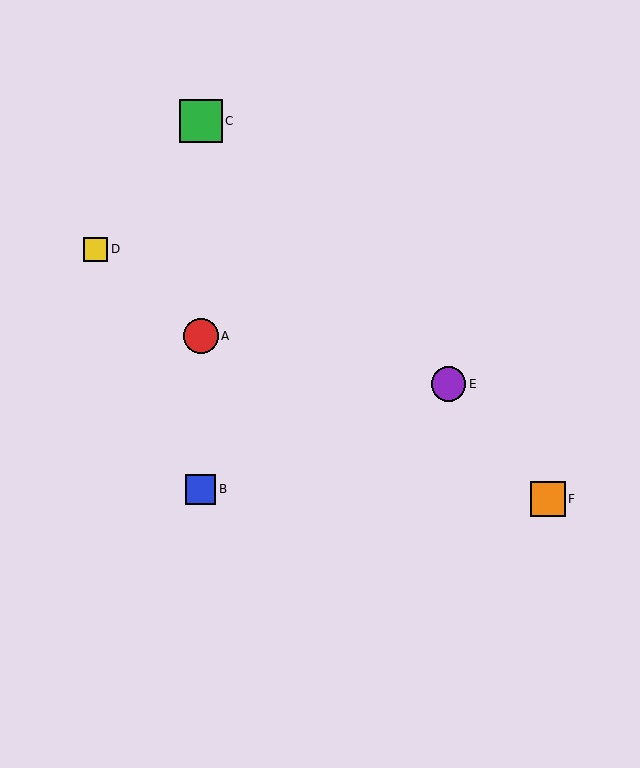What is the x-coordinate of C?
Object C is at x≈201.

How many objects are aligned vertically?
3 objects (A, B, C) are aligned vertically.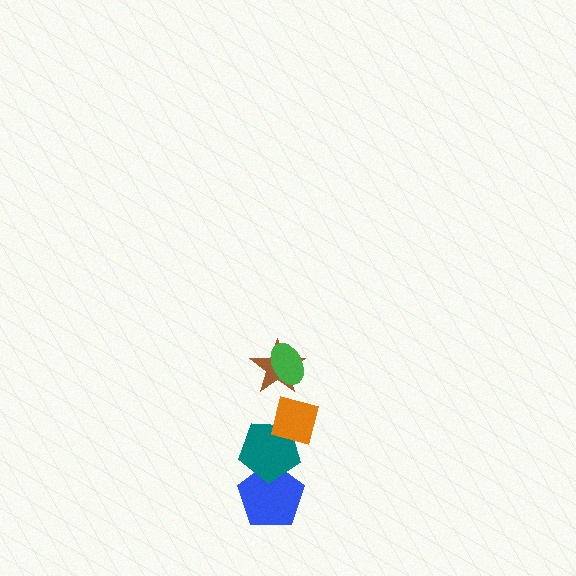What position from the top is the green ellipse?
The green ellipse is 1st from the top.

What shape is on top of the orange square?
The brown star is on top of the orange square.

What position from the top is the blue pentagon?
The blue pentagon is 5th from the top.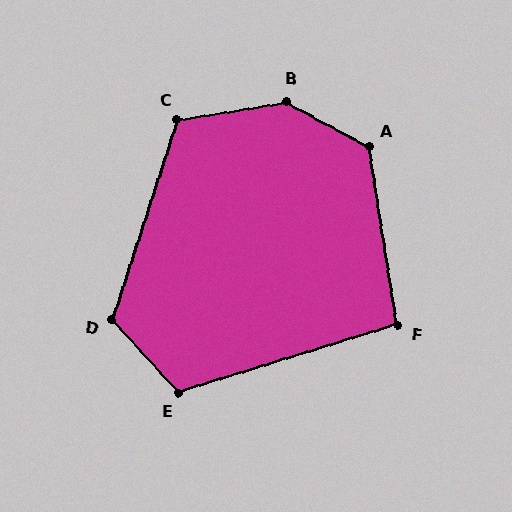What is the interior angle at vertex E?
Approximately 115 degrees (obtuse).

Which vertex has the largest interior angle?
B, at approximately 142 degrees.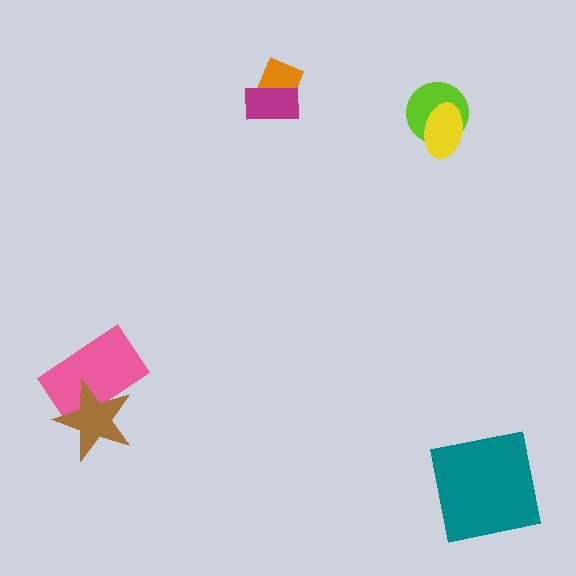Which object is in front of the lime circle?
The yellow ellipse is in front of the lime circle.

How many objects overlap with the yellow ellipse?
1 object overlaps with the yellow ellipse.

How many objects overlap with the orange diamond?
1 object overlaps with the orange diamond.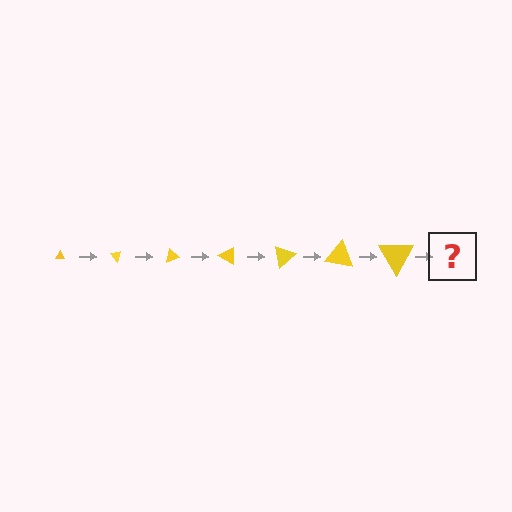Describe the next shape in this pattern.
It should be a triangle, larger than the previous one and rotated 350 degrees from the start.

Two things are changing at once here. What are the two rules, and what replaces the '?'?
The two rules are that the triangle grows larger each step and it rotates 50 degrees each step. The '?' should be a triangle, larger than the previous one and rotated 350 degrees from the start.